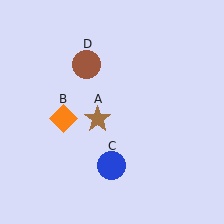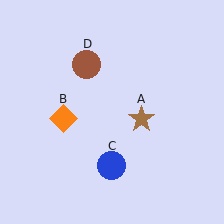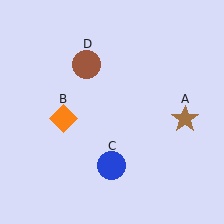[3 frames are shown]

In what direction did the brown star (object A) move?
The brown star (object A) moved right.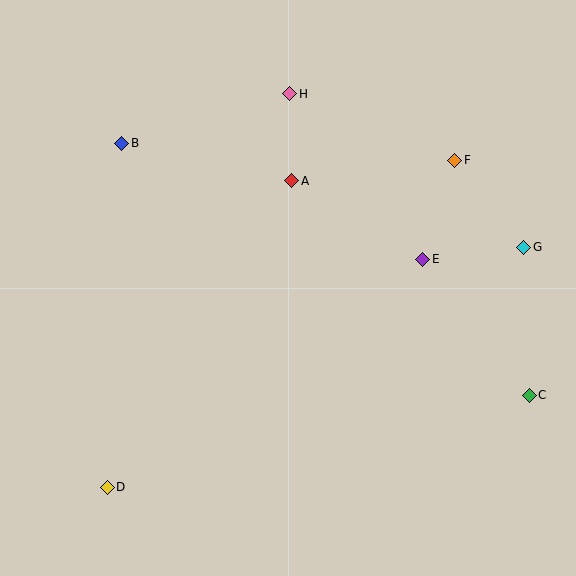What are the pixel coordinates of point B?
Point B is at (122, 143).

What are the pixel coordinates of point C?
Point C is at (529, 395).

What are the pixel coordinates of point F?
Point F is at (455, 160).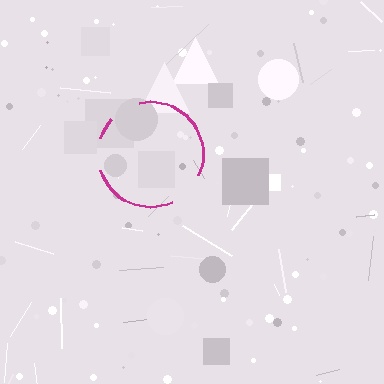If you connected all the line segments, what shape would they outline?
They would outline a circle.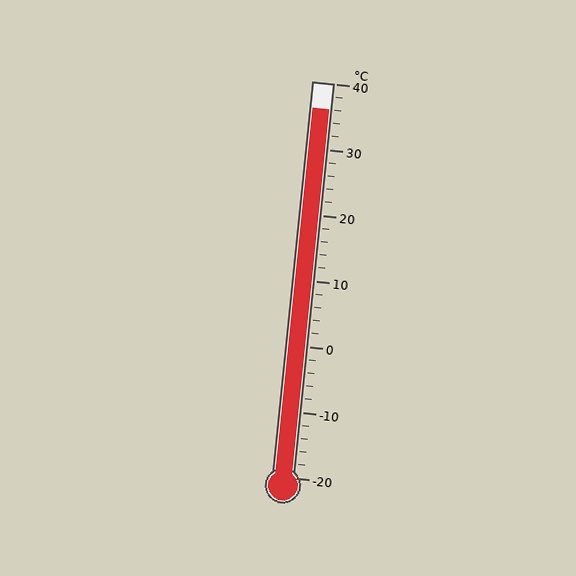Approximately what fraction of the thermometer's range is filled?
The thermometer is filled to approximately 95% of its range.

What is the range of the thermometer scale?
The thermometer scale ranges from -20°C to 40°C.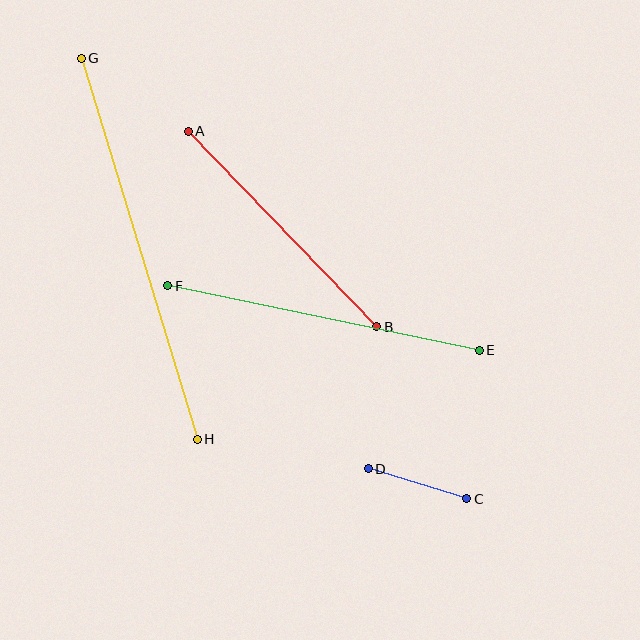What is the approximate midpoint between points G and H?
The midpoint is at approximately (139, 249) pixels.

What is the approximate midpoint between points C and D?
The midpoint is at approximately (417, 484) pixels.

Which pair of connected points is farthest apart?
Points G and H are farthest apart.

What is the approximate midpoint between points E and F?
The midpoint is at approximately (323, 318) pixels.